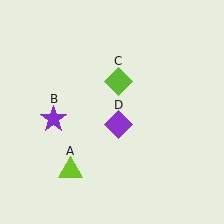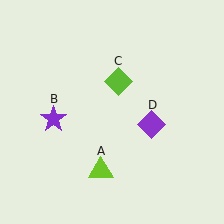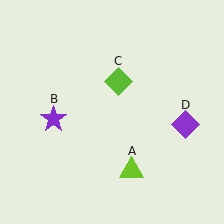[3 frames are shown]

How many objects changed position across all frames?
2 objects changed position: lime triangle (object A), purple diamond (object D).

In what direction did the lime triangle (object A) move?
The lime triangle (object A) moved right.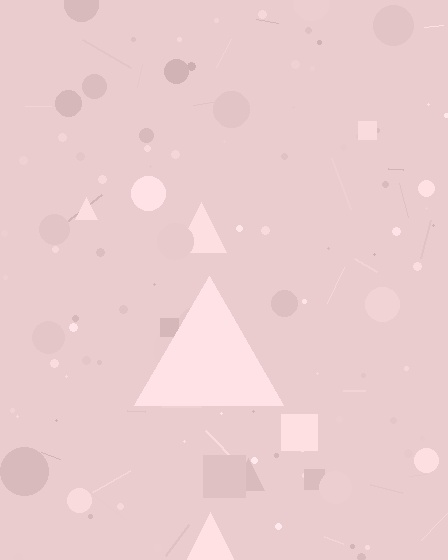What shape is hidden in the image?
A triangle is hidden in the image.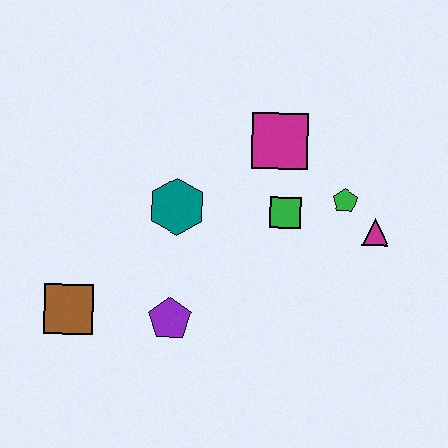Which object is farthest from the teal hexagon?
The magenta triangle is farthest from the teal hexagon.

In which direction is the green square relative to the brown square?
The green square is to the right of the brown square.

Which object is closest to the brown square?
The purple pentagon is closest to the brown square.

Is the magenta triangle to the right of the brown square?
Yes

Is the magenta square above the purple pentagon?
Yes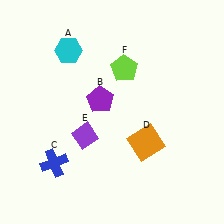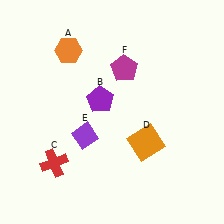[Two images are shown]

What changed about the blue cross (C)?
In Image 1, C is blue. In Image 2, it changed to red.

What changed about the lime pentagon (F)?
In Image 1, F is lime. In Image 2, it changed to magenta.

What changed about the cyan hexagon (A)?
In Image 1, A is cyan. In Image 2, it changed to orange.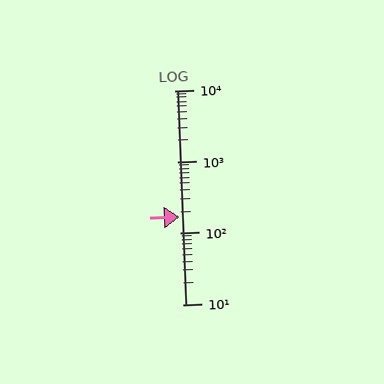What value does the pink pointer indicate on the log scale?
The pointer indicates approximately 170.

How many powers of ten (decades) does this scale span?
The scale spans 3 decades, from 10 to 10000.